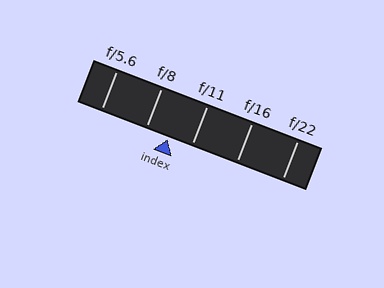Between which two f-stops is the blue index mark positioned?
The index mark is between f/8 and f/11.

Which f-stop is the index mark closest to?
The index mark is closest to f/8.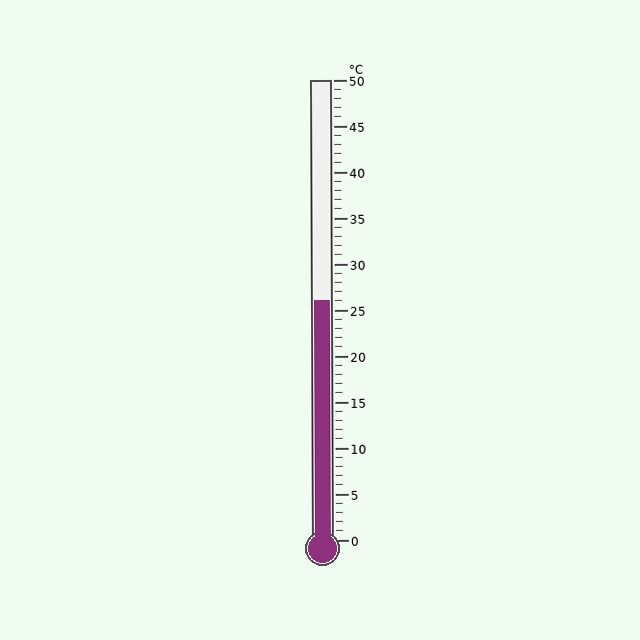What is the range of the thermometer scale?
The thermometer scale ranges from 0°C to 50°C.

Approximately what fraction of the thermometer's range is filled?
The thermometer is filled to approximately 50% of its range.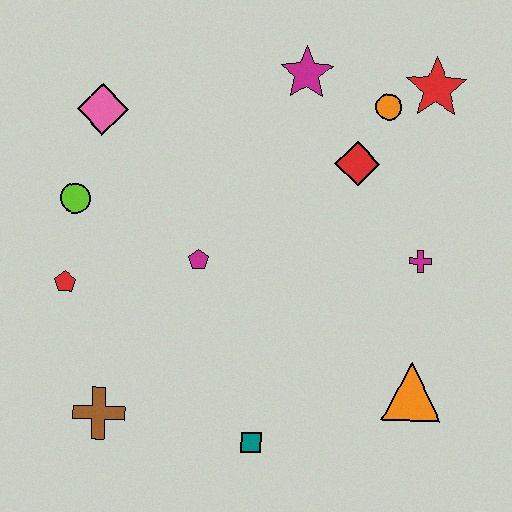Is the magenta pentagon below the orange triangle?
No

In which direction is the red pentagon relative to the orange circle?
The red pentagon is to the left of the orange circle.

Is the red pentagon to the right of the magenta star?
No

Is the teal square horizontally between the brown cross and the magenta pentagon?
No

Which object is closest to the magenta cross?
The red diamond is closest to the magenta cross.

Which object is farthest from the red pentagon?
The red star is farthest from the red pentagon.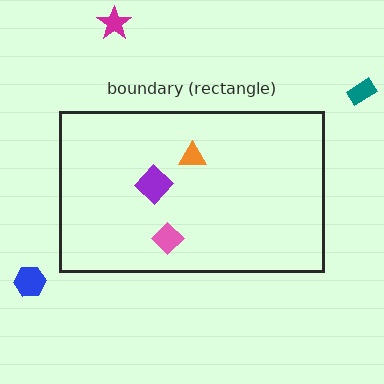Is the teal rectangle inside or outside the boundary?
Outside.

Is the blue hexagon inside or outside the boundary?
Outside.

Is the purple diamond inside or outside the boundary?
Inside.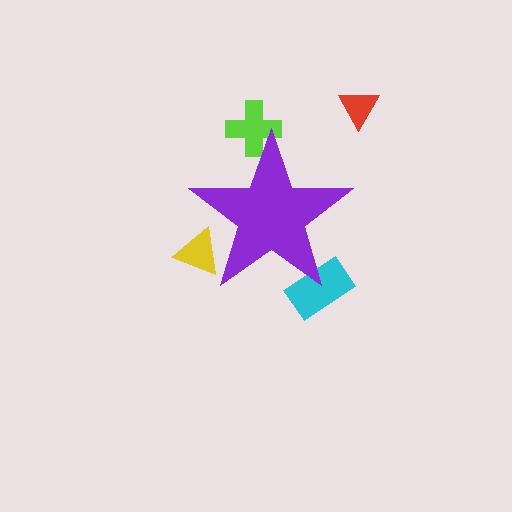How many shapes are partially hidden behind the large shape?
3 shapes are partially hidden.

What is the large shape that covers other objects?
A purple star.